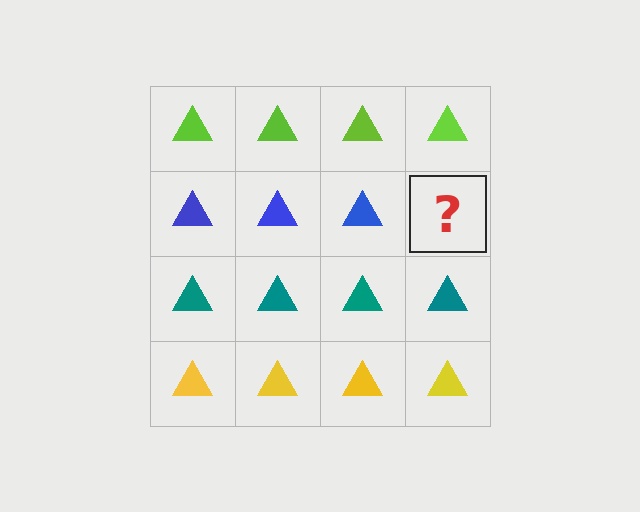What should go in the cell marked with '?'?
The missing cell should contain a blue triangle.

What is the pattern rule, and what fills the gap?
The rule is that each row has a consistent color. The gap should be filled with a blue triangle.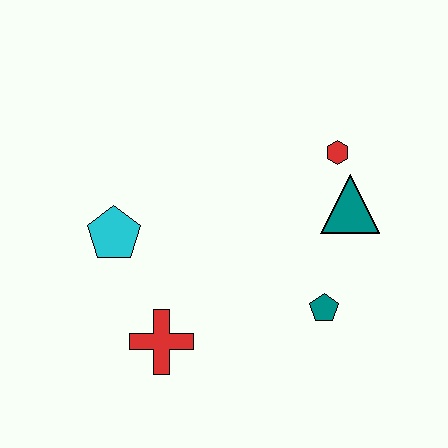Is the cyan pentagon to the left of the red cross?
Yes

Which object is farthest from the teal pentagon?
The cyan pentagon is farthest from the teal pentagon.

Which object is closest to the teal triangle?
The red hexagon is closest to the teal triangle.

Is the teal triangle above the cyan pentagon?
Yes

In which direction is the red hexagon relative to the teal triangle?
The red hexagon is above the teal triangle.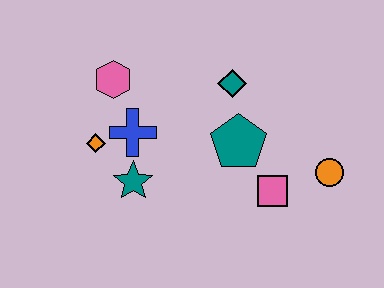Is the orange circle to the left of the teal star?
No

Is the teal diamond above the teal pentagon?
Yes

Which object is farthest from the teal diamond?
The orange diamond is farthest from the teal diamond.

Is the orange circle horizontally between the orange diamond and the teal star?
No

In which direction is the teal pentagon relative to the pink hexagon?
The teal pentagon is to the right of the pink hexagon.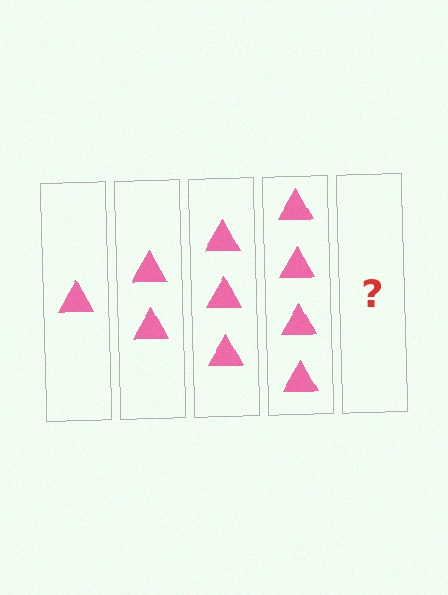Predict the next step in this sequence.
The next step is 5 triangles.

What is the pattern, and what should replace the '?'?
The pattern is that each step adds one more triangle. The '?' should be 5 triangles.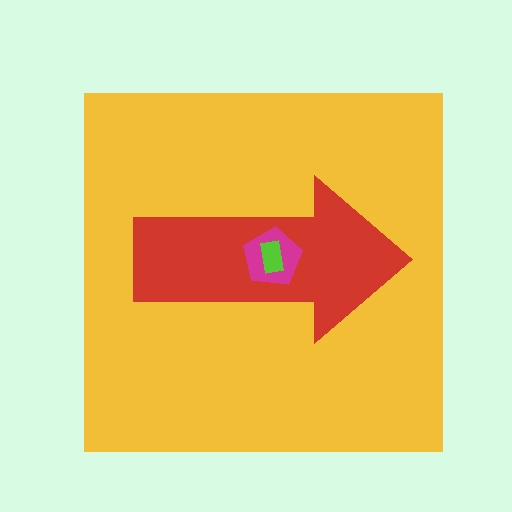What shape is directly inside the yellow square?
The red arrow.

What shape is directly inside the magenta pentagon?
The lime rectangle.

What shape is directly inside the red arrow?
The magenta pentagon.